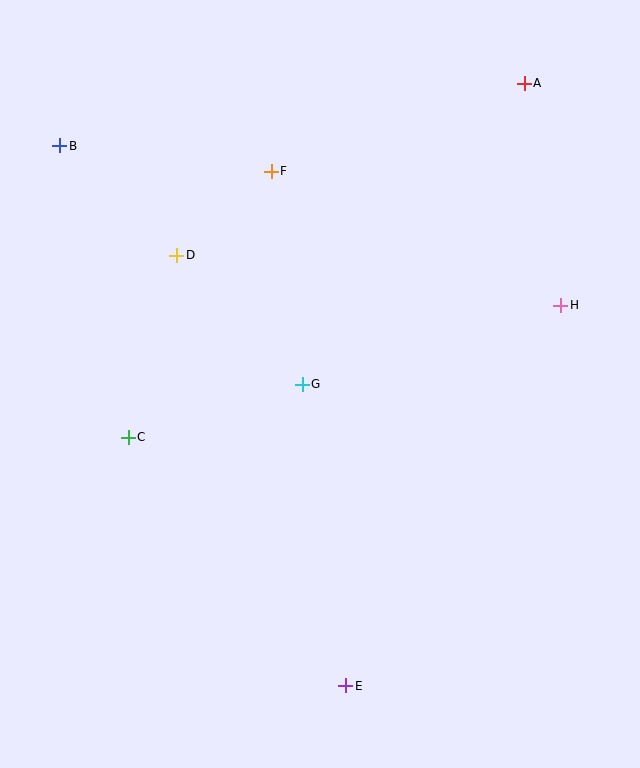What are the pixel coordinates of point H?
Point H is at (561, 305).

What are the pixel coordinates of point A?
Point A is at (524, 83).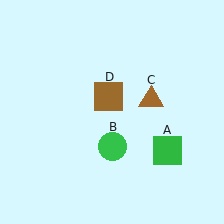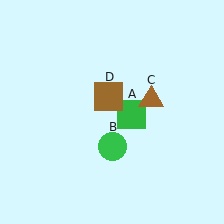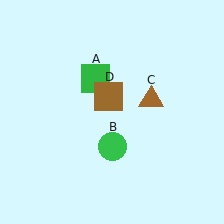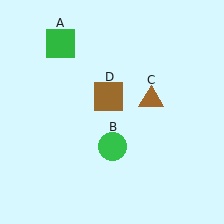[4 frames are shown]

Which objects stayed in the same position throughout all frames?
Green circle (object B) and brown triangle (object C) and brown square (object D) remained stationary.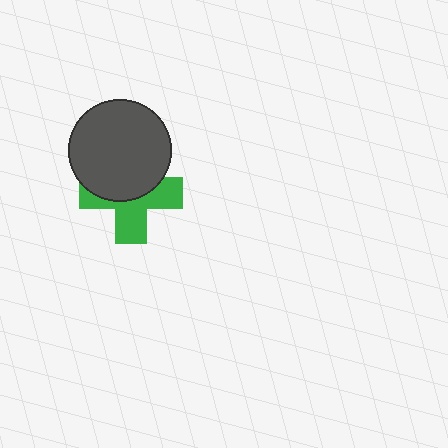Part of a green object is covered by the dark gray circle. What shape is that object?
It is a cross.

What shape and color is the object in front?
The object in front is a dark gray circle.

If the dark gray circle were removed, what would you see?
You would see the complete green cross.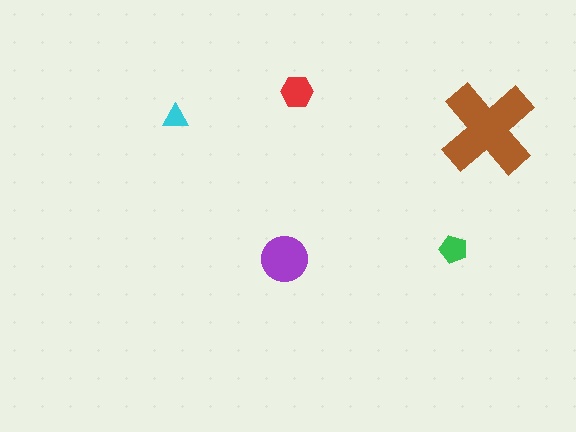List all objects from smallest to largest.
The cyan triangle, the green pentagon, the red hexagon, the purple circle, the brown cross.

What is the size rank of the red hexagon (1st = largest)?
3rd.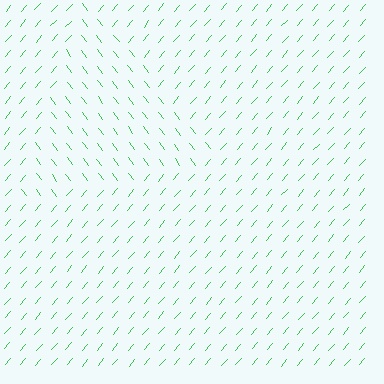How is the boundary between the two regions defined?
The boundary is defined purely by a change in line orientation (approximately 77 degrees difference). All lines are the same color and thickness.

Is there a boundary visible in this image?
Yes, there is a texture boundary formed by a change in line orientation.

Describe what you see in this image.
The image is filled with small green line segments. A triangle region in the image has lines oriented differently from the surrounding lines, creating a visible texture boundary.